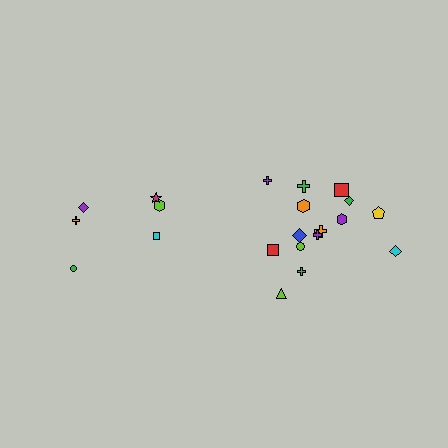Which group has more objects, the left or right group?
The right group.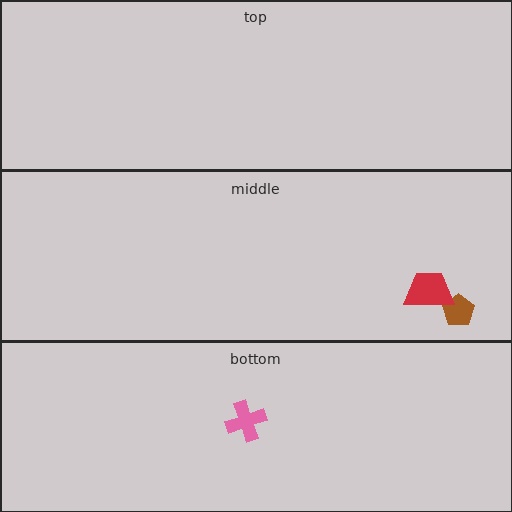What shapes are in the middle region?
The brown pentagon, the red trapezoid.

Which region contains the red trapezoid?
The middle region.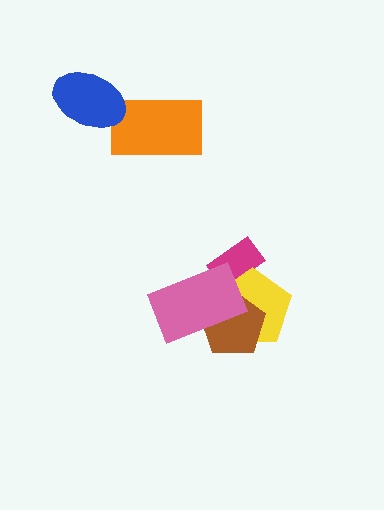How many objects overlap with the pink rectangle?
3 objects overlap with the pink rectangle.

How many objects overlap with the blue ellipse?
1 object overlaps with the blue ellipse.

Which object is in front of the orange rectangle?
The blue ellipse is in front of the orange rectangle.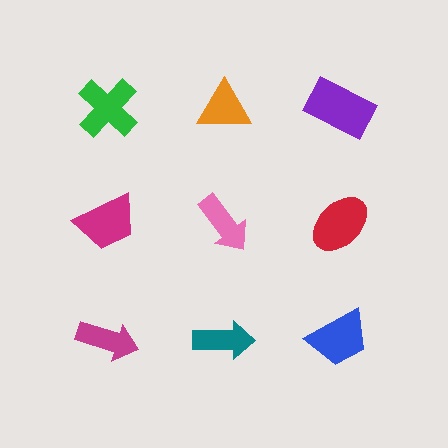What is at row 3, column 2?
A teal arrow.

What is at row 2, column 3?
A red ellipse.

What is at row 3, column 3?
A blue trapezoid.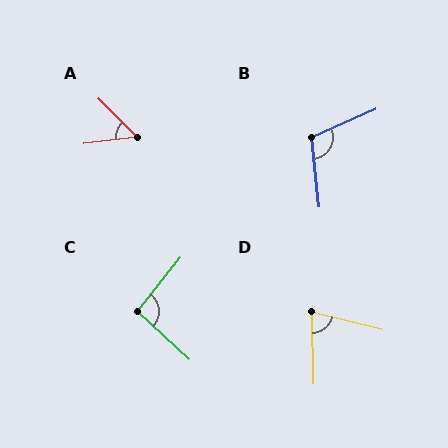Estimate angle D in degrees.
Approximately 75 degrees.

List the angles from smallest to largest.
A (53°), D (75°), C (95°), B (108°).